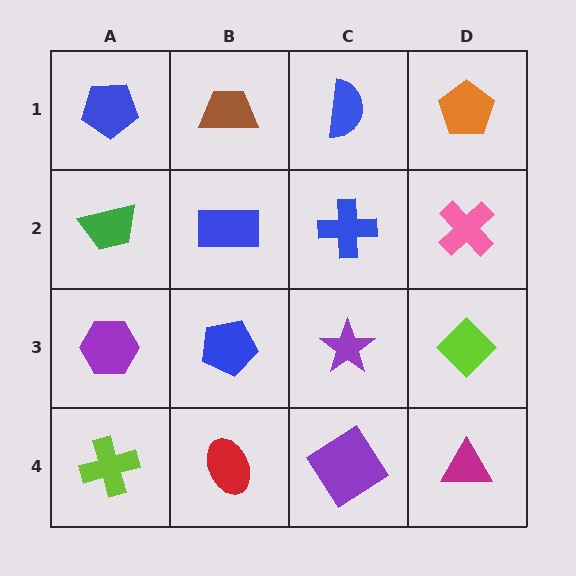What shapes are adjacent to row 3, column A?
A green trapezoid (row 2, column A), a lime cross (row 4, column A), a blue pentagon (row 3, column B).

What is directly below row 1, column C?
A blue cross.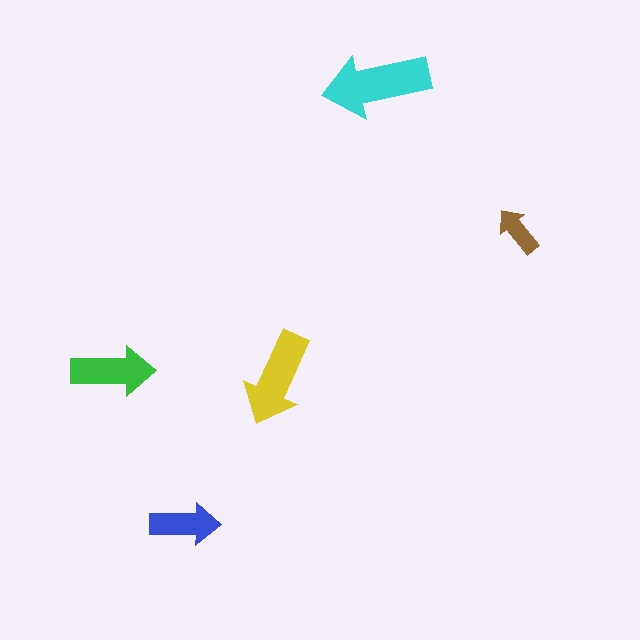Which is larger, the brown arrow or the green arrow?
The green one.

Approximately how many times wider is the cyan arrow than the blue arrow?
About 1.5 times wider.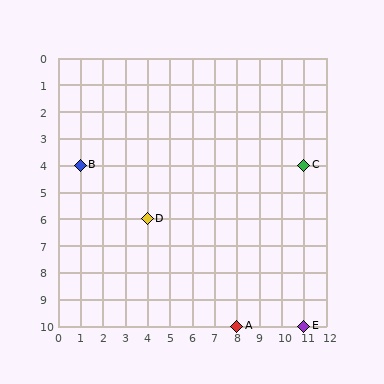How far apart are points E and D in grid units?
Points E and D are 7 columns and 4 rows apart (about 8.1 grid units diagonally).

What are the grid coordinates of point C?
Point C is at grid coordinates (11, 4).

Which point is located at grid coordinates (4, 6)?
Point D is at (4, 6).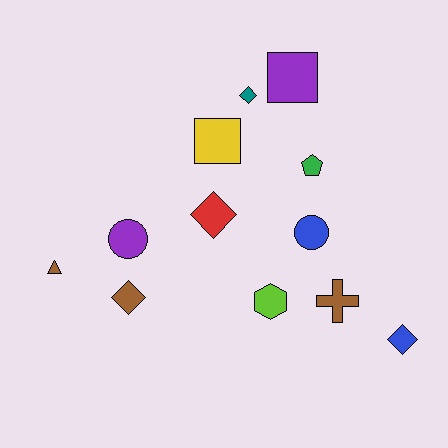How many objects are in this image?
There are 12 objects.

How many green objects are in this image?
There is 1 green object.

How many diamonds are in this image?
There are 4 diamonds.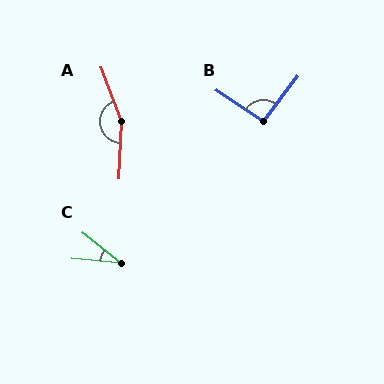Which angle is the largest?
A, at approximately 157 degrees.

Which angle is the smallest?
C, at approximately 33 degrees.